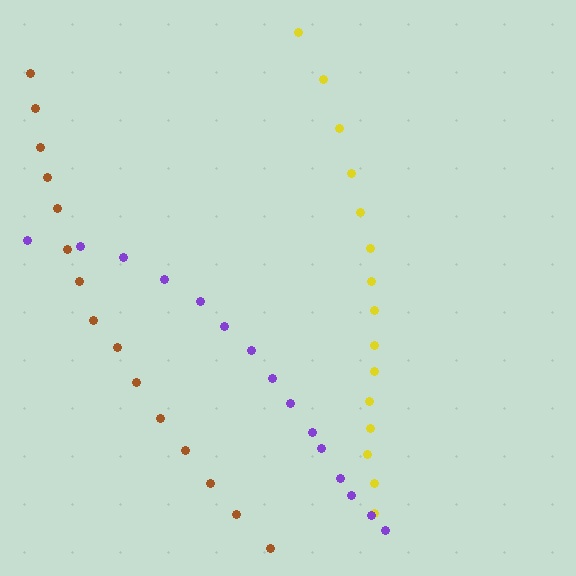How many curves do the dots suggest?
There are 3 distinct paths.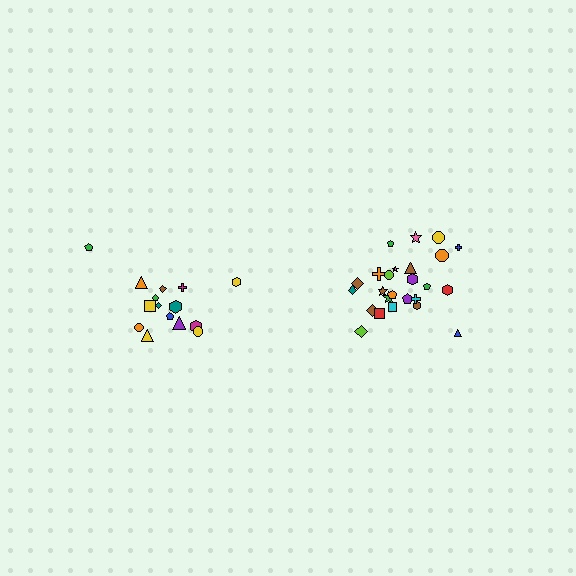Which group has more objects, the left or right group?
The right group.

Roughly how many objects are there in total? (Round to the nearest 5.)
Roughly 40 objects in total.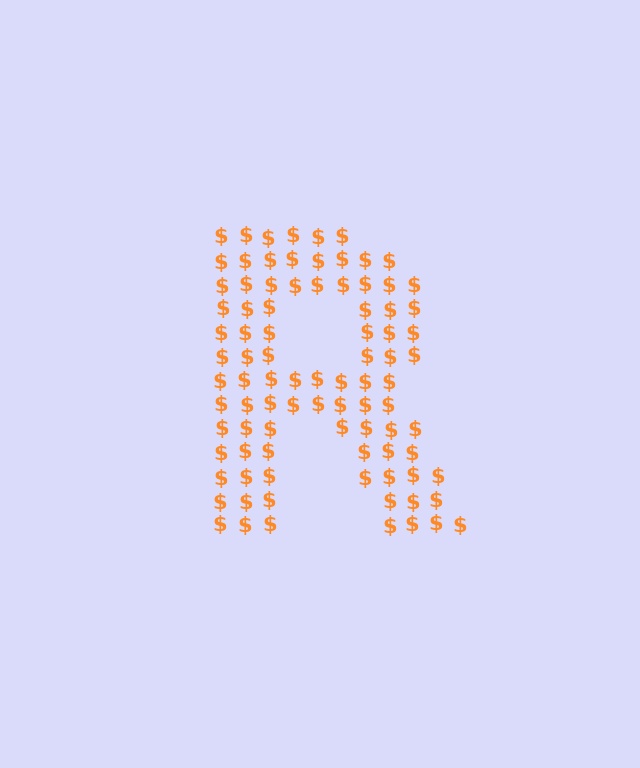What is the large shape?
The large shape is the letter R.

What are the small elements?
The small elements are dollar signs.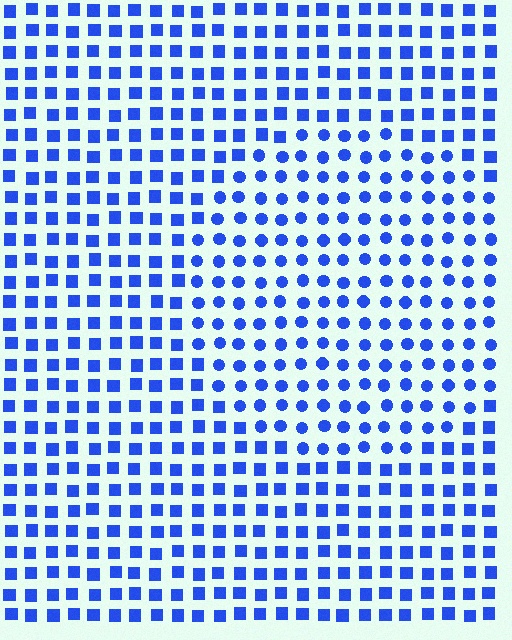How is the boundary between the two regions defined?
The boundary is defined by a change in element shape: circles inside vs. squares outside. All elements share the same color and spacing.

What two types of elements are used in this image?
The image uses circles inside the circle region and squares outside it.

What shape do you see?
I see a circle.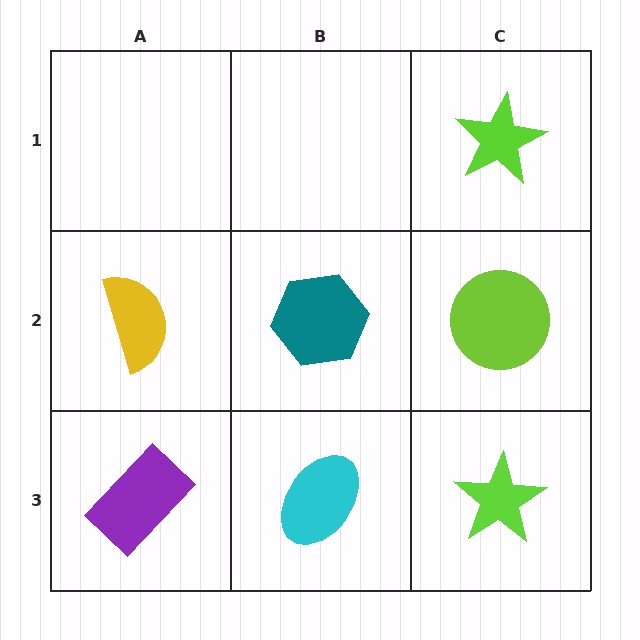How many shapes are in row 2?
3 shapes.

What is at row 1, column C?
A lime star.